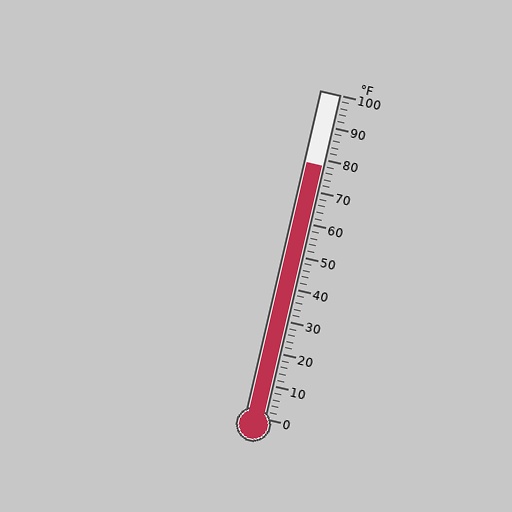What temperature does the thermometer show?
The thermometer shows approximately 78°F.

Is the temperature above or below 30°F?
The temperature is above 30°F.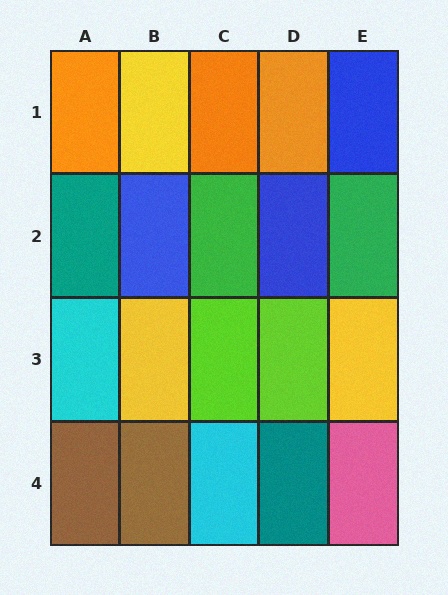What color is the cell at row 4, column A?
Brown.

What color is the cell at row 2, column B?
Blue.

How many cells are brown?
2 cells are brown.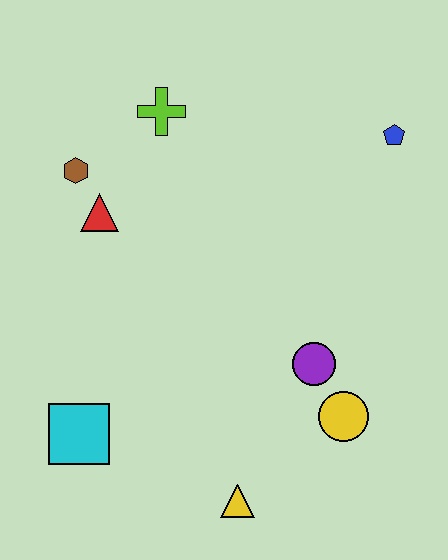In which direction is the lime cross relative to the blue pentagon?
The lime cross is to the left of the blue pentagon.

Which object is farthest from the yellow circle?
The brown hexagon is farthest from the yellow circle.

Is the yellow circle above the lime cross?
No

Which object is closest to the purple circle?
The yellow circle is closest to the purple circle.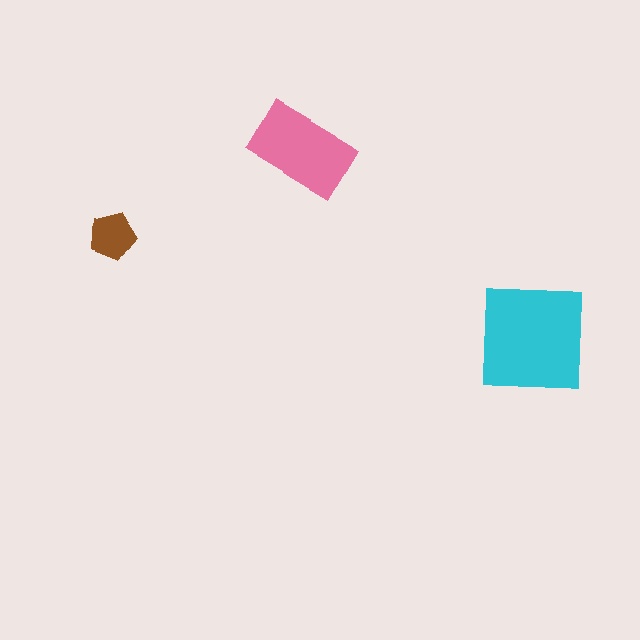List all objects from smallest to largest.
The brown pentagon, the pink rectangle, the cyan square.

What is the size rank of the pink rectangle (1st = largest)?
2nd.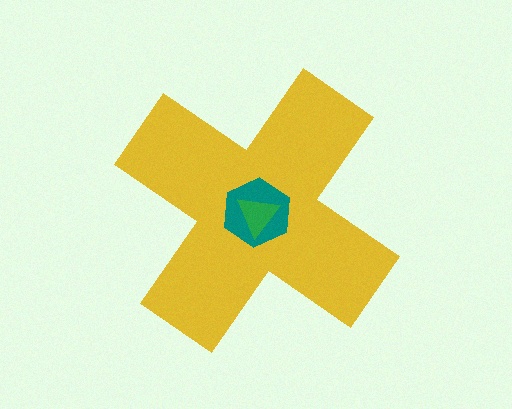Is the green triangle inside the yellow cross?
Yes.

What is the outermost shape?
The yellow cross.